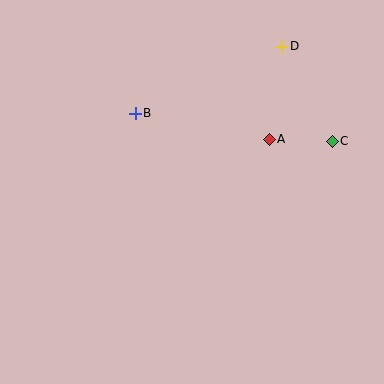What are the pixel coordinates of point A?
Point A is at (269, 139).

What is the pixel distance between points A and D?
The distance between A and D is 94 pixels.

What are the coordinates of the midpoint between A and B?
The midpoint between A and B is at (202, 126).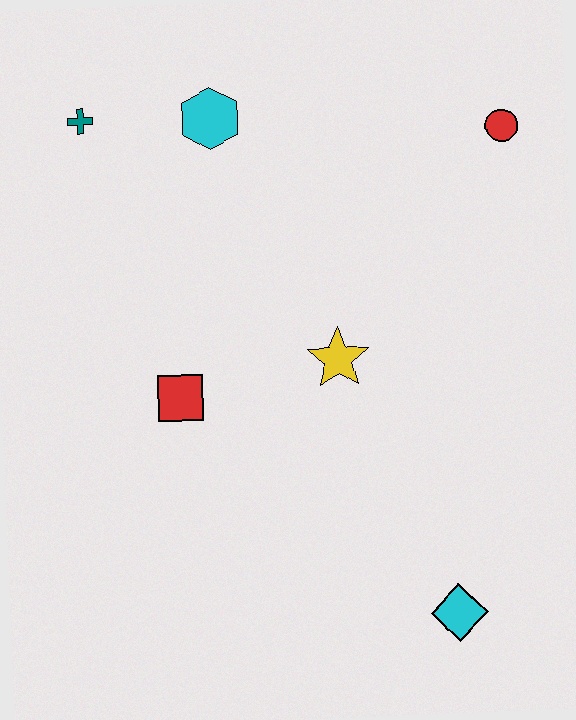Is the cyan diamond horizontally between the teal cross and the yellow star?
No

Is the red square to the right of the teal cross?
Yes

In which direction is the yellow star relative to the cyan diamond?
The yellow star is above the cyan diamond.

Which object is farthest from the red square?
The red circle is farthest from the red square.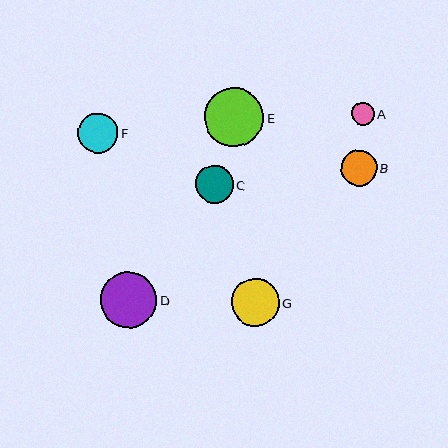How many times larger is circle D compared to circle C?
Circle D is approximately 1.5 times the size of circle C.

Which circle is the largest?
Circle E is the largest with a size of approximately 59 pixels.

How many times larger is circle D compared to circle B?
Circle D is approximately 1.6 times the size of circle B.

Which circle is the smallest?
Circle A is the smallest with a size of approximately 23 pixels.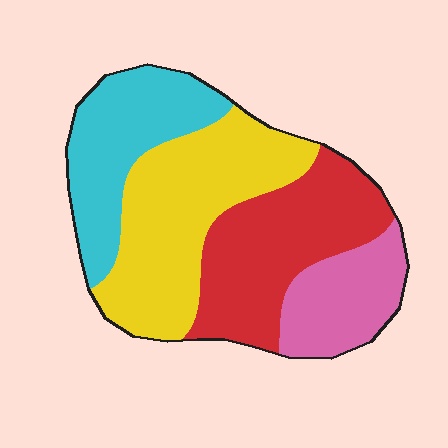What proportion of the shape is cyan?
Cyan takes up between a sixth and a third of the shape.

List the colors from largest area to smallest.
From largest to smallest: yellow, red, cyan, pink.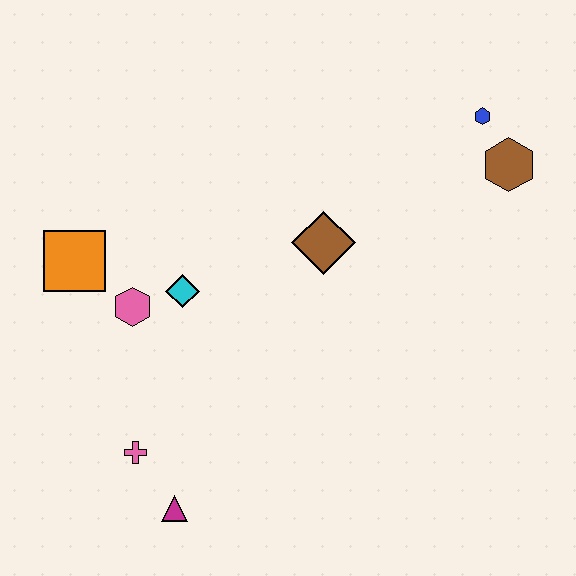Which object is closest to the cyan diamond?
The pink hexagon is closest to the cyan diamond.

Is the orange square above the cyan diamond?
Yes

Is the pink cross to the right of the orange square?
Yes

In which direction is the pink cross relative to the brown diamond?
The pink cross is below the brown diamond.